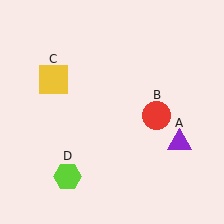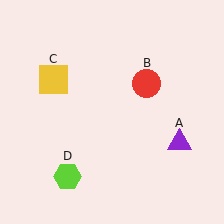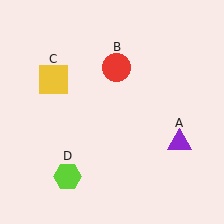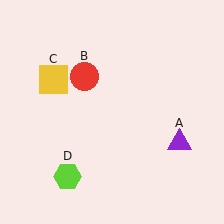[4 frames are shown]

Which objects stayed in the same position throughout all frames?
Purple triangle (object A) and yellow square (object C) and lime hexagon (object D) remained stationary.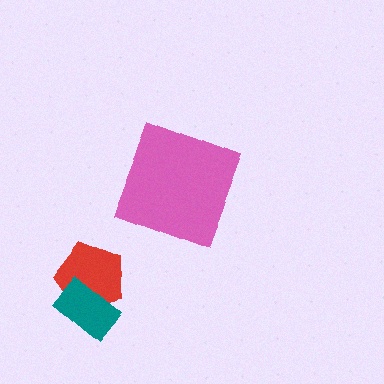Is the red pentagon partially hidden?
Yes, it is partially covered by another shape.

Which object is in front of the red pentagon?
The teal rectangle is in front of the red pentagon.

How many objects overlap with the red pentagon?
1 object overlaps with the red pentagon.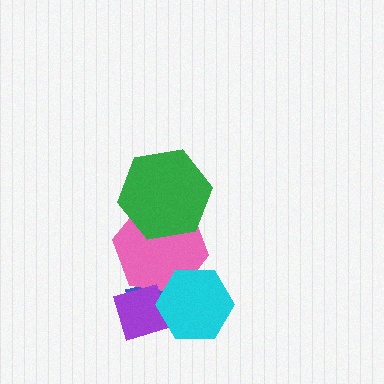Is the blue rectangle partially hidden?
Yes, it is partially covered by another shape.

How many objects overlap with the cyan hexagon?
3 objects overlap with the cyan hexagon.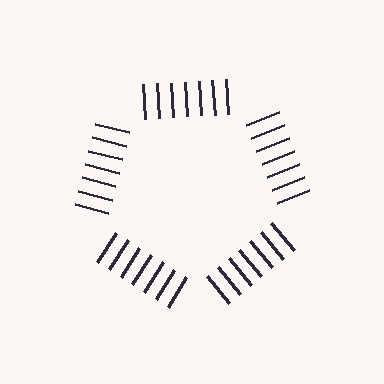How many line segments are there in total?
35 — 7 along each of the 5 edges.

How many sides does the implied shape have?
5 sides — the line-ends trace a pentagon.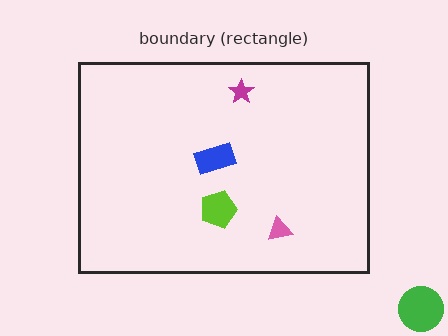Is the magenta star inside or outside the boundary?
Inside.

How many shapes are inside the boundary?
4 inside, 1 outside.